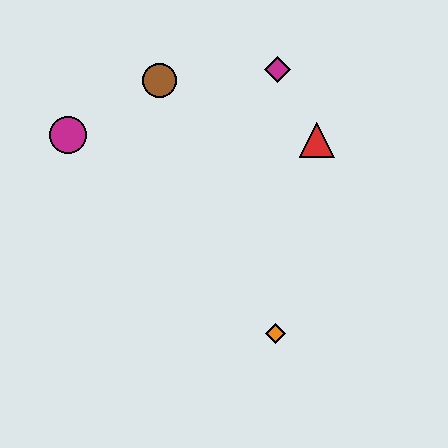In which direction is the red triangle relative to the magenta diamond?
The red triangle is below the magenta diamond.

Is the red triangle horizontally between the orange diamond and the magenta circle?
No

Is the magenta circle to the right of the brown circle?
No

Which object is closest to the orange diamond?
The red triangle is closest to the orange diamond.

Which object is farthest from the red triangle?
The magenta circle is farthest from the red triangle.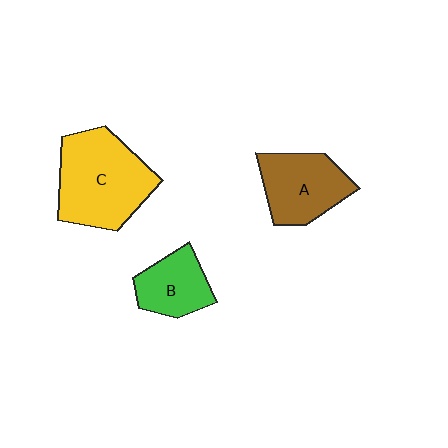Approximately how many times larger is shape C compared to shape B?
Approximately 1.9 times.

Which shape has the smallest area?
Shape B (green).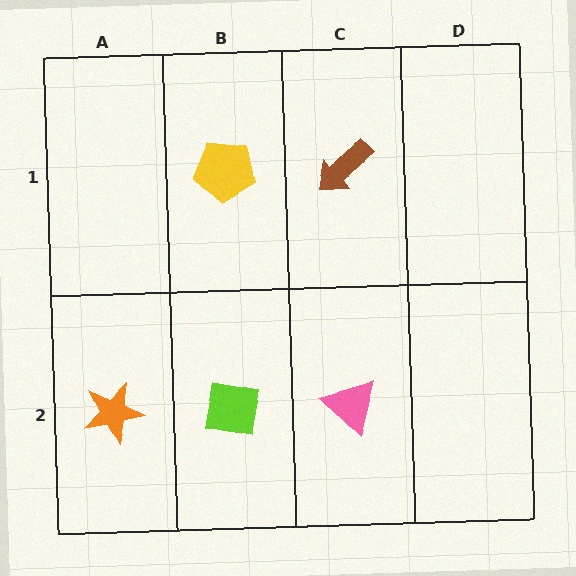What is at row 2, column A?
An orange star.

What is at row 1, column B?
A yellow pentagon.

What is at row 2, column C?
A pink triangle.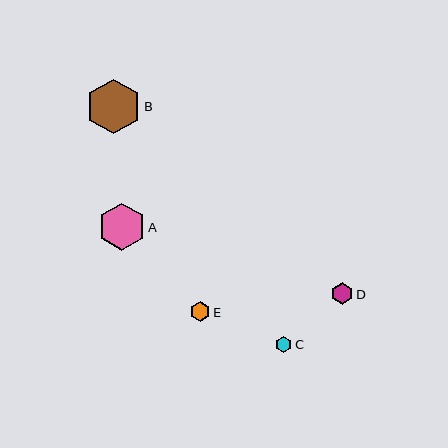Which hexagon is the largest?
Hexagon B is the largest with a size of approximately 55 pixels.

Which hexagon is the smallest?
Hexagon C is the smallest with a size of approximately 17 pixels.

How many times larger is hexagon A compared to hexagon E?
Hexagon A is approximately 2.4 times the size of hexagon E.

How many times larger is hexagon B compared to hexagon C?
Hexagon B is approximately 3.2 times the size of hexagon C.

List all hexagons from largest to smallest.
From largest to smallest: B, A, D, E, C.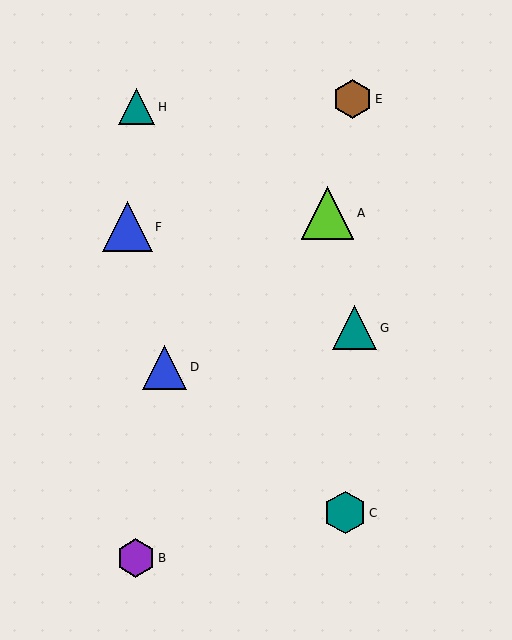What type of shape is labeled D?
Shape D is a blue triangle.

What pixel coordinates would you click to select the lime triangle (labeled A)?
Click at (328, 213) to select the lime triangle A.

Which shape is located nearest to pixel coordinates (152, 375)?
The blue triangle (labeled D) at (164, 367) is nearest to that location.